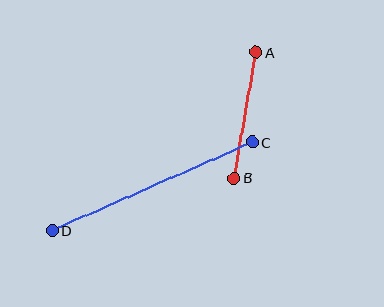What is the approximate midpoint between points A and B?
The midpoint is at approximately (245, 115) pixels.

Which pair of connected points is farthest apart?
Points C and D are farthest apart.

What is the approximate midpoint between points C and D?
The midpoint is at approximately (152, 186) pixels.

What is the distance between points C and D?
The distance is approximately 219 pixels.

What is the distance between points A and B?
The distance is approximately 128 pixels.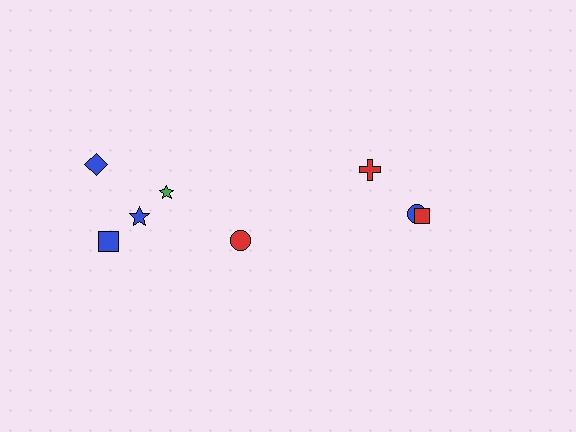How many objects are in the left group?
There are 5 objects.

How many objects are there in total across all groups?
There are 8 objects.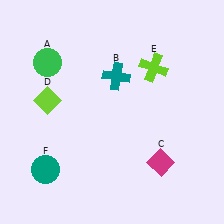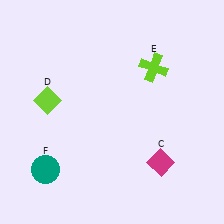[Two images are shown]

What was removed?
The green circle (A), the teal cross (B) were removed in Image 2.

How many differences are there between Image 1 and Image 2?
There are 2 differences between the two images.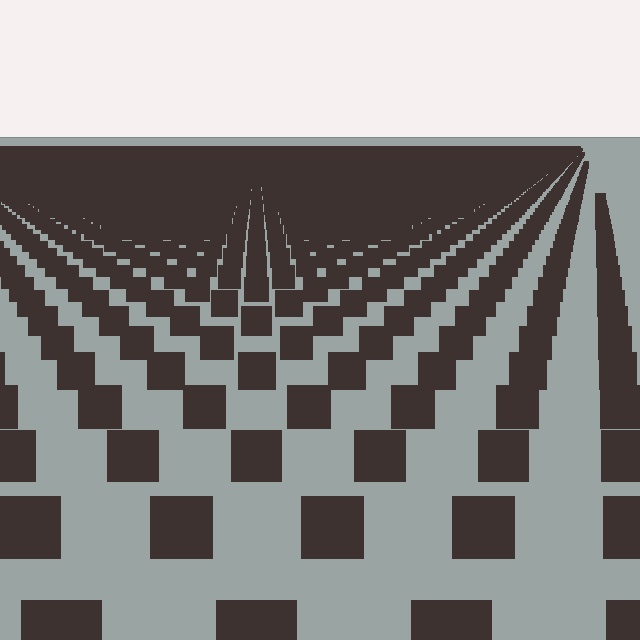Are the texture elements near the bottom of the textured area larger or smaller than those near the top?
Larger. Near the bottom, elements are closer to the viewer and appear at a bigger on-screen size.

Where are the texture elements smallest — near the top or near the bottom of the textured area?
Near the top.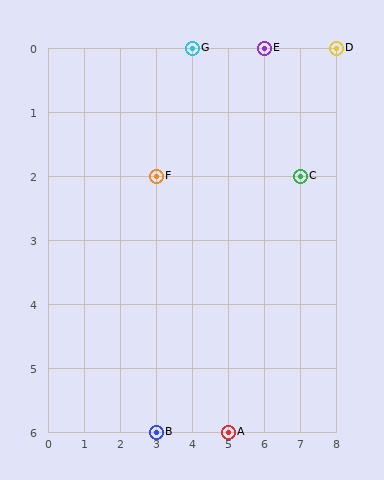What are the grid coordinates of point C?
Point C is at grid coordinates (7, 2).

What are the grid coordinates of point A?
Point A is at grid coordinates (5, 6).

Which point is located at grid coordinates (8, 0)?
Point D is at (8, 0).